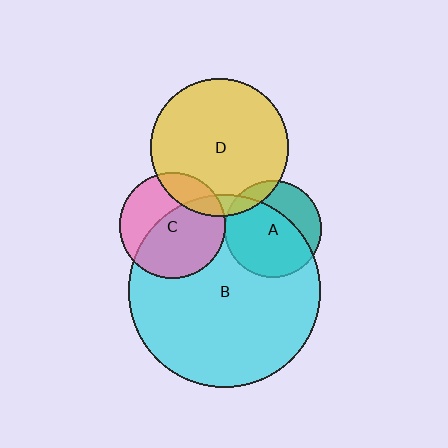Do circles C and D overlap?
Yes.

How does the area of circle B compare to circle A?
Approximately 3.9 times.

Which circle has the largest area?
Circle B (cyan).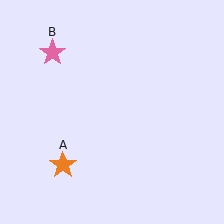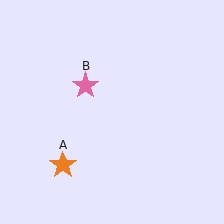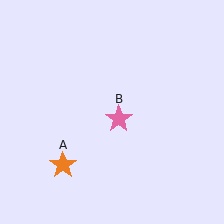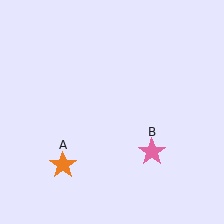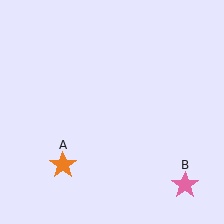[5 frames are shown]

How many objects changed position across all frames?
1 object changed position: pink star (object B).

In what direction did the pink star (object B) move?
The pink star (object B) moved down and to the right.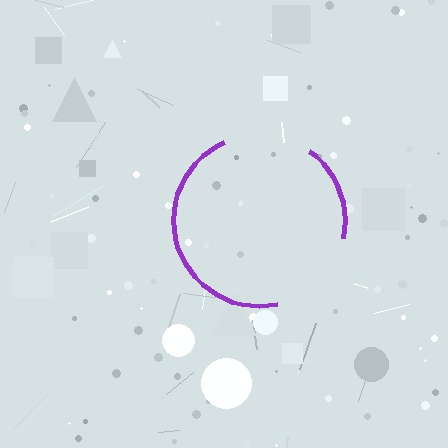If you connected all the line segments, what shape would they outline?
They would outline a circle.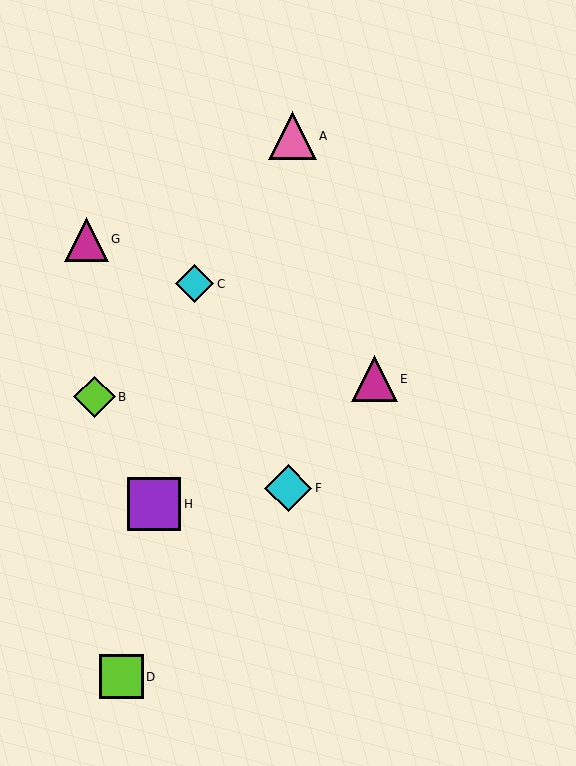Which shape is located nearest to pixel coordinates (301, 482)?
The cyan diamond (labeled F) at (288, 488) is nearest to that location.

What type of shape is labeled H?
Shape H is a purple square.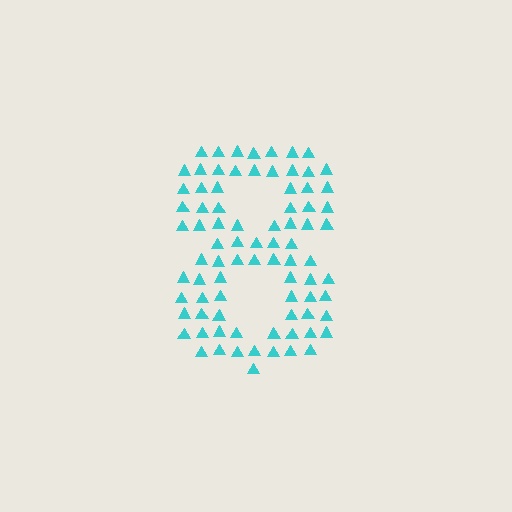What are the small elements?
The small elements are triangles.